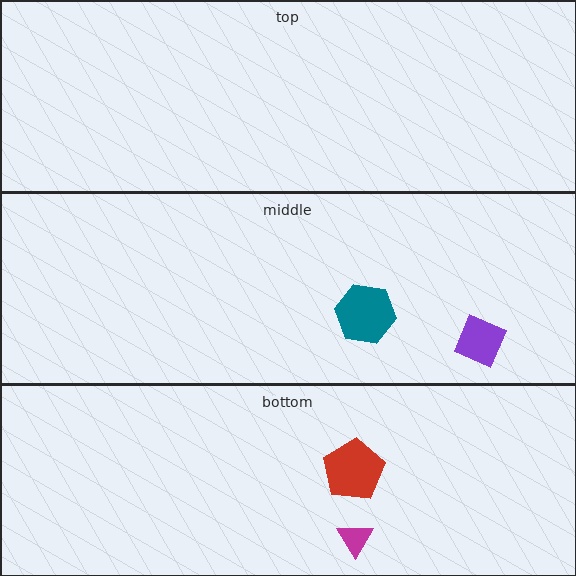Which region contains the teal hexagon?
The middle region.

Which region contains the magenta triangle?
The bottom region.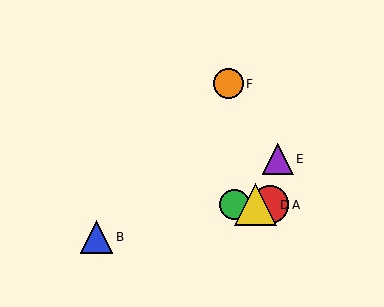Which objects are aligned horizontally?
Objects A, C, D are aligned horizontally.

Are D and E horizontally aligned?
No, D is at y≈205 and E is at y≈159.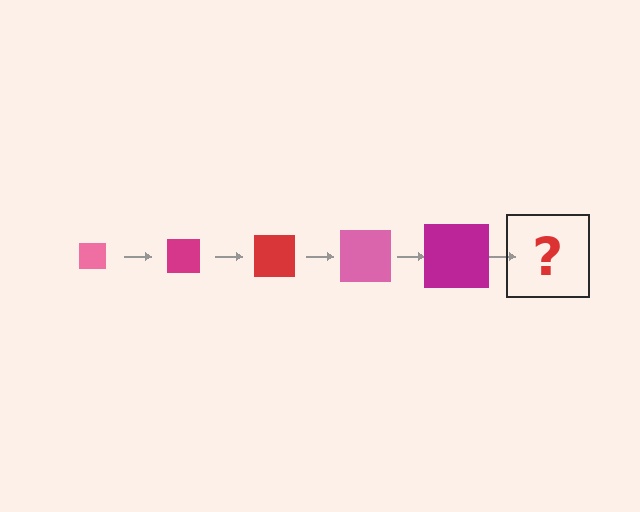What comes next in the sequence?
The next element should be a red square, larger than the previous one.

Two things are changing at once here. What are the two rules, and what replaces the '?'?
The two rules are that the square grows larger each step and the color cycles through pink, magenta, and red. The '?' should be a red square, larger than the previous one.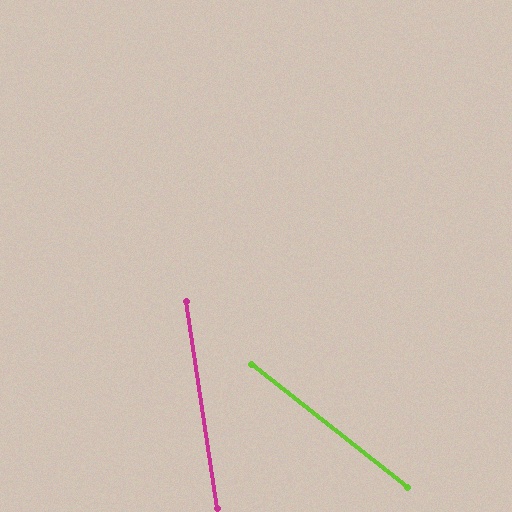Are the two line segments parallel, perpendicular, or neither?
Neither parallel nor perpendicular — they differ by about 43°.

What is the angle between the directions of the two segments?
Approximately 43 degrees.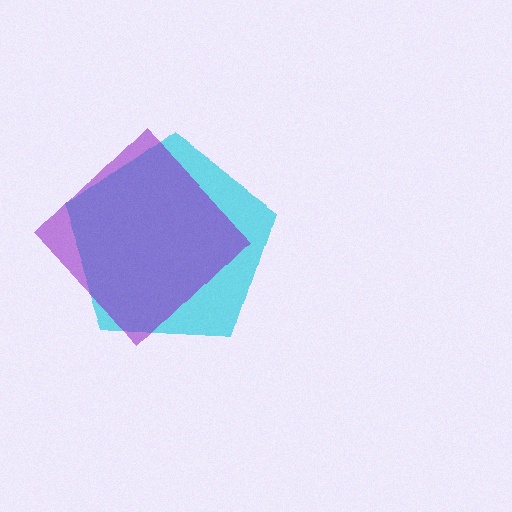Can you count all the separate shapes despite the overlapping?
Yes, there are 2 separate shapes.